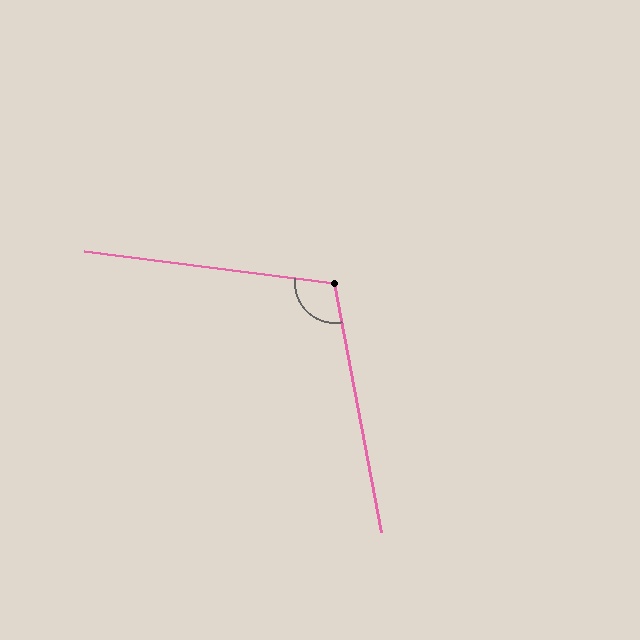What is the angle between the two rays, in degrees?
Approximately 108 degrees.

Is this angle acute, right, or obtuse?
It is obtuse.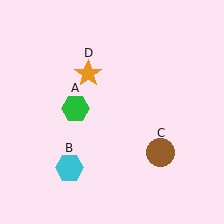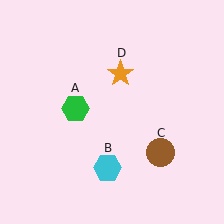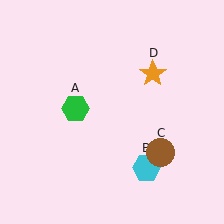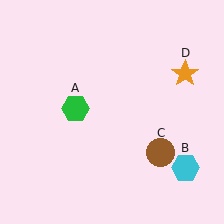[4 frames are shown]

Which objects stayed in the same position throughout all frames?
Green hexagon (object A) and brown circle (object C) remained stationary.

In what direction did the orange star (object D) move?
The orange star (object D) moved right.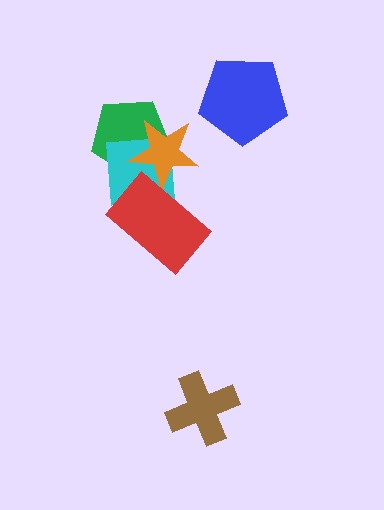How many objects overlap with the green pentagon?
2 objects overlap with the green pentagon.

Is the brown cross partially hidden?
No, no other shape covers it.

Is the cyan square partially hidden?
Yes, it is partially covered by another shape.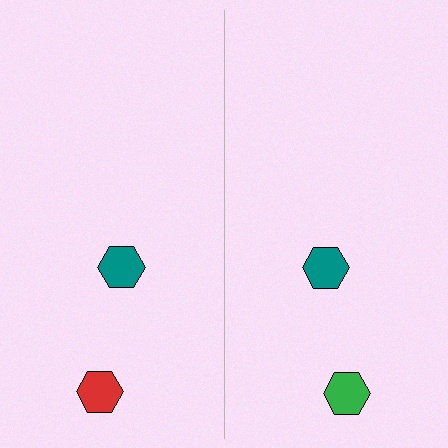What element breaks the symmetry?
The green hexagon on the right side breaks the symmetry — its mirror counterpart is red.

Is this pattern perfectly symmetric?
No, the pattern is not perfectly symmetric. The green hexagon on the right side breaks the symmetry — its mirror counterpart is red.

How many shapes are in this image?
There are 4 shapes in this image.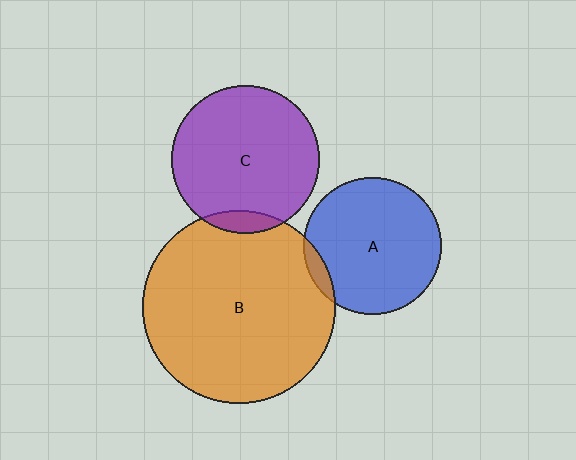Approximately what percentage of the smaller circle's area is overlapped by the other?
Approximately 10%.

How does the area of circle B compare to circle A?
Approximately 2.0 times.